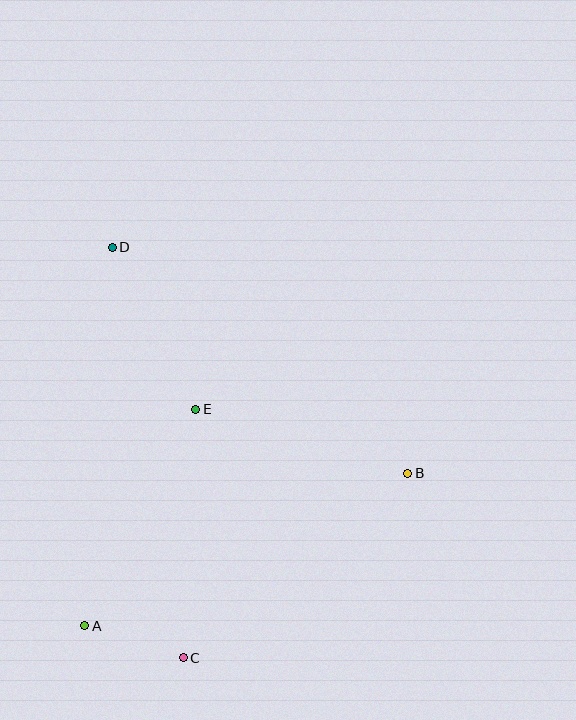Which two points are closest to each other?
Points A and C are closest to each other.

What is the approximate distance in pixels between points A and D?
The distance between A and D is approximately 379 pixels.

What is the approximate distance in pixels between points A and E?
The distance between A and E is approximately 243 pixels.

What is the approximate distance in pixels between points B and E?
The distance between B and E is approximately 222 pixels.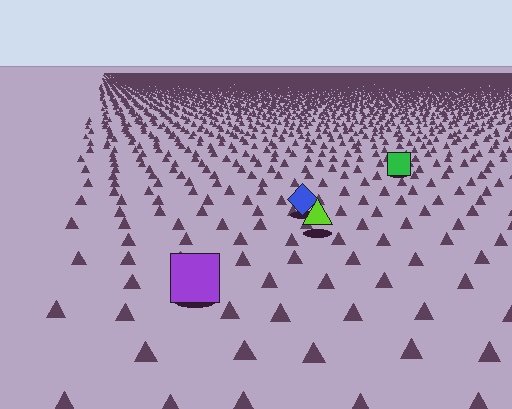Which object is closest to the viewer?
The purple square is closest. The texture marks near it are larger and more spread out.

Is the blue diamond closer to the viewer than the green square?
Yes. The blue diamond is closer — you can tell from the texture gradient: the ground texture is coarser near it.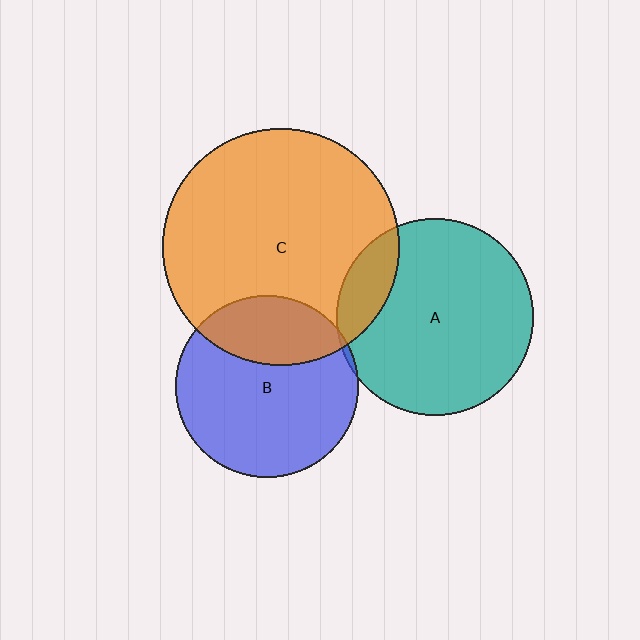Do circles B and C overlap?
Yes.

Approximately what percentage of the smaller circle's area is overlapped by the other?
Approximately 30%.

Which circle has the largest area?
Circle C (orange).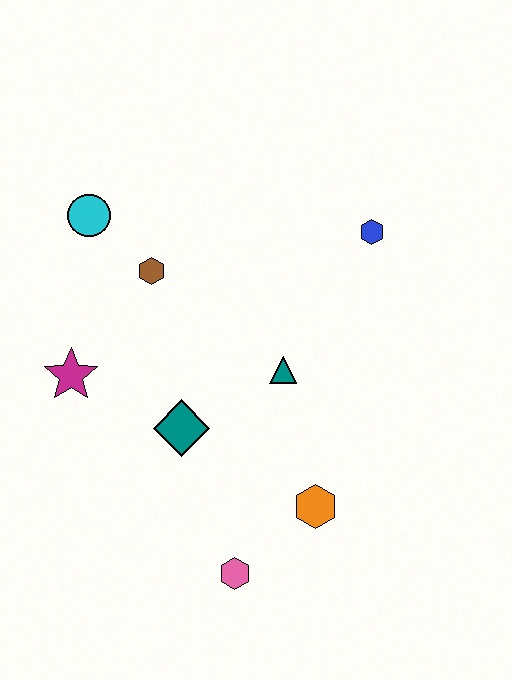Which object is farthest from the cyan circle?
The pink hexagon is farthest from the cyan circle.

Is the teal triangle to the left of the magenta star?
No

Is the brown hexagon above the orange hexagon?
Yes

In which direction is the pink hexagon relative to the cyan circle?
The pink hexagon is below the cyan circle.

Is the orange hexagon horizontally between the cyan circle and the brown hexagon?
No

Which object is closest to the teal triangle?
The teal diamond is closest to the teal triangle.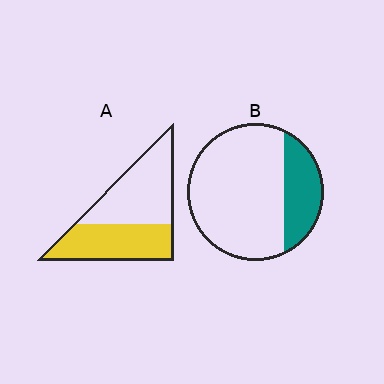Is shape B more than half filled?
No.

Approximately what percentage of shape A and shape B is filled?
A is approximately 45% and B is approximately 25%.